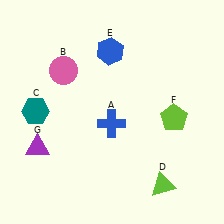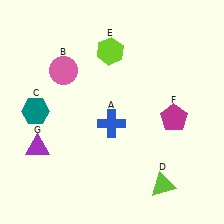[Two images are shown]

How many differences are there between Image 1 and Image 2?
There are 2 differences between the two images.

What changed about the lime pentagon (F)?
In Image 1, F is lime. In Image 2, it changed to magenta.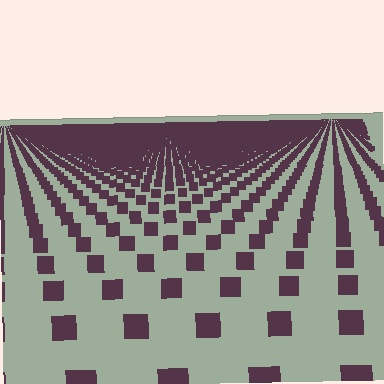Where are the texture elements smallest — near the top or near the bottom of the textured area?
Near the top.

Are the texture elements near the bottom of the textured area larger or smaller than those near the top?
Larger. Near the bottom, elements are closer to the viewer and appear at a bigger on-screen size.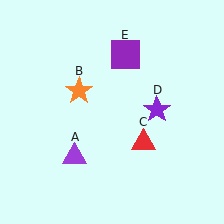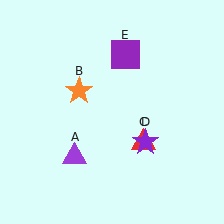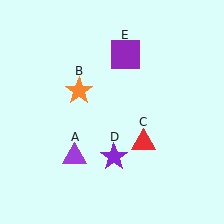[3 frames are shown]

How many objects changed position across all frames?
1 object changed position: purple star (object D).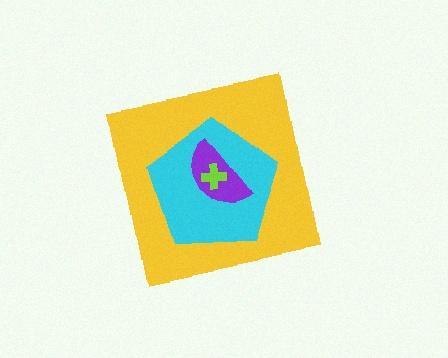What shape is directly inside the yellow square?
The cyan pentagon.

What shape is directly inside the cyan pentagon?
The purple semicircle.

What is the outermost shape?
The yellow square.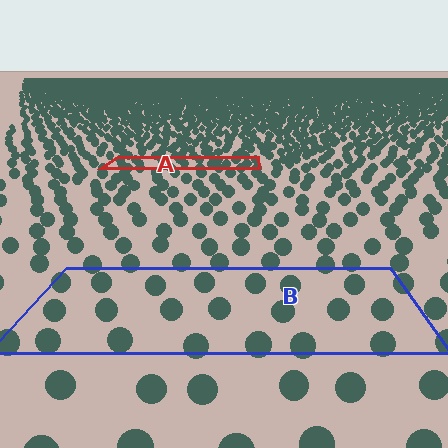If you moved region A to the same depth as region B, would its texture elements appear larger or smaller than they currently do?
They would appear larger. At a closer depth, the same texture elements are projected at a bigger on-screen size.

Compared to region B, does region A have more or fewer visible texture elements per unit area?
Region A has more texture elements per unit area — they are packed more densely because it is farther away.